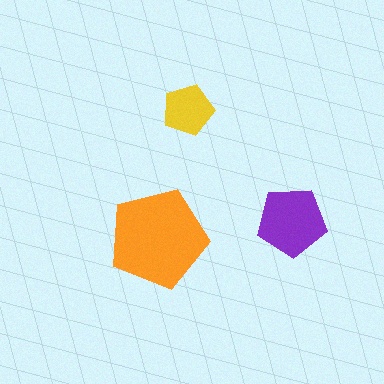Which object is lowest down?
The orange pentagon is bottommost.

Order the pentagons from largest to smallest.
the orange one, the purple one, the yellow one.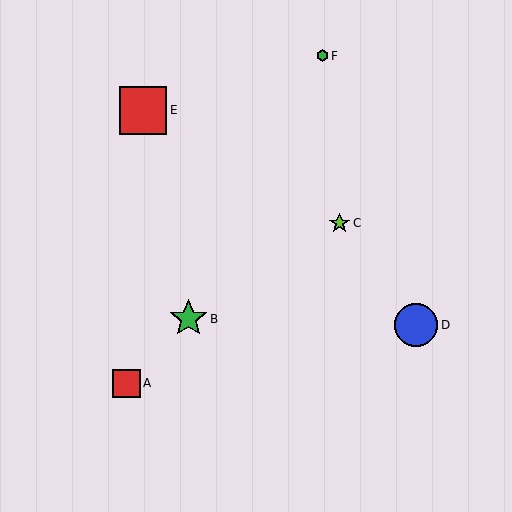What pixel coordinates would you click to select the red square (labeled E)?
Click at (143, 110) to select the red square E.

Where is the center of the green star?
The center of the green star is at (189, 319).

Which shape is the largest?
The red square (labeled E) is the largest.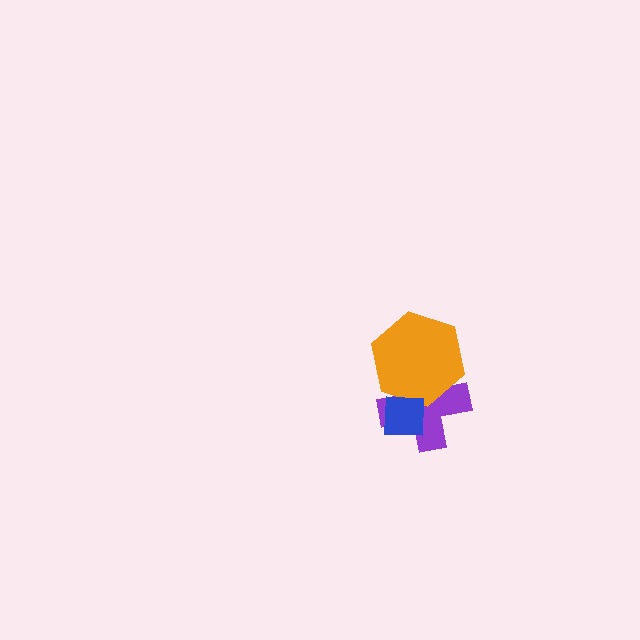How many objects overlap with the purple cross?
2 objects overlap with the purple cross.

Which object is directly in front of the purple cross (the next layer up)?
The orange hexagon is directly in front of the purple cross.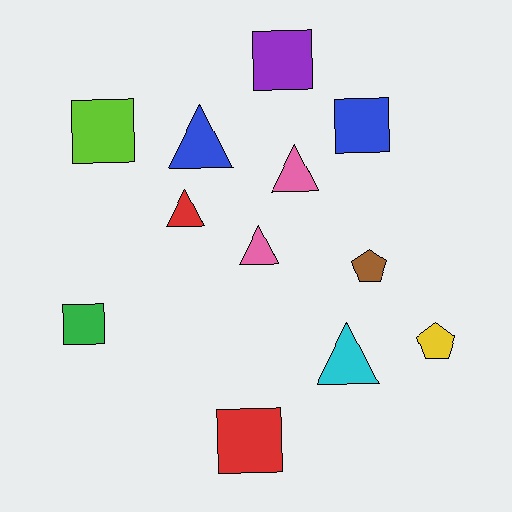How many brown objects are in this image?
There is 1 brown object.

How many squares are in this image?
There are 5 squares.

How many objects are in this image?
There are 12 objects.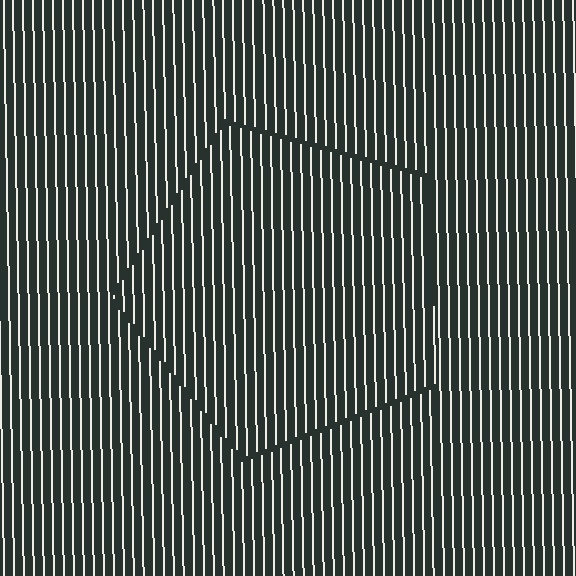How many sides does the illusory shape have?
5 sides — the line-ends trace a pentagon.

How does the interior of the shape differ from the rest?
The interior of the shape contains the same grating, shifted by half a period — the contour is defined by the phase discontinuity where line-ends from the inner and outer gratings abut.